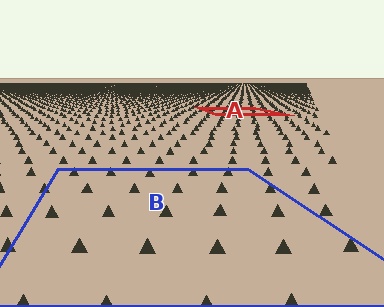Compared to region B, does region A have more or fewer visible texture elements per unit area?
Region A has more texture elements per unit area — they are packed more densely because it is farther away.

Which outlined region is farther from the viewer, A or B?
Region A is farther from the viewer — the texture elements inside it appear smaller and more densely packed.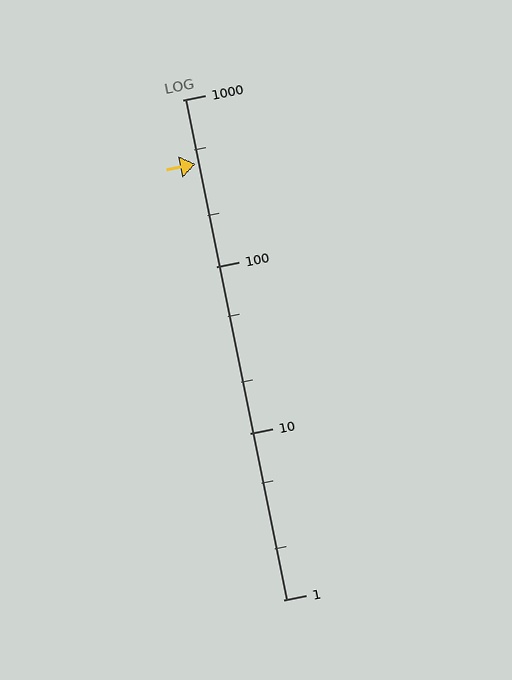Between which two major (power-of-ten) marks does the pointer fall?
The pointer is between 100 and 1000.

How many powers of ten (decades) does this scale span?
The scale spans 3 decades, from 1 to 1000.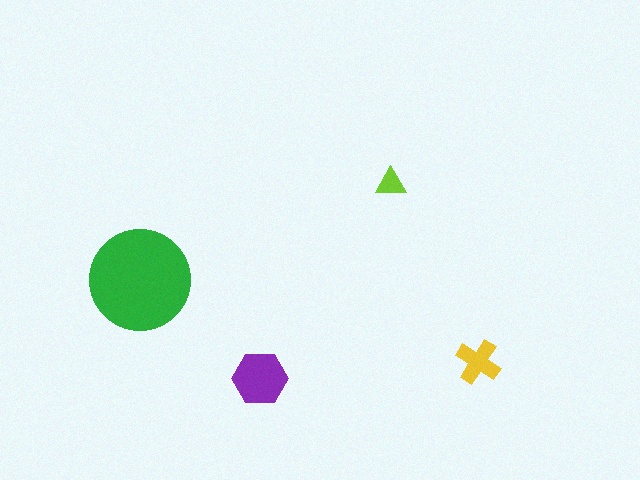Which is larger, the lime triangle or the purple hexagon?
The purple hexagon.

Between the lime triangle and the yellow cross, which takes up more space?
The yellow cross.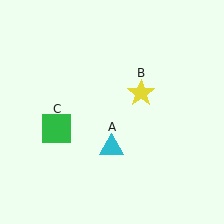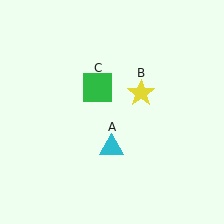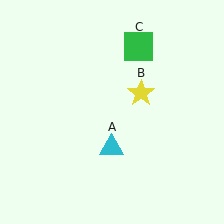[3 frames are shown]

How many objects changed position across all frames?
1 object changed position: green square (object C).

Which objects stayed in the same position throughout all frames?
Cyan triangle (object A) and yellow star (object B) remained stationary.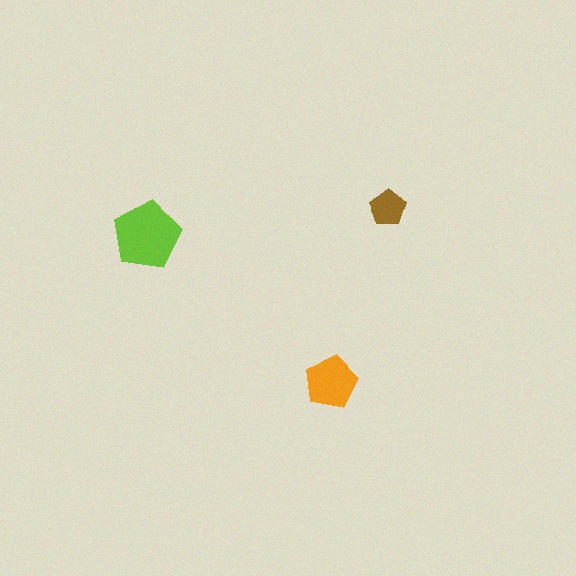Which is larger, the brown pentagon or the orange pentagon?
The orange one.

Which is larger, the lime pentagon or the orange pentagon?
The lime one.